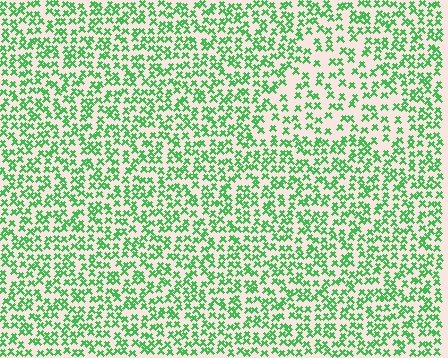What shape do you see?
I see a triangle.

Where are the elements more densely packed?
The elements are more densely packed outside the triangle boundary.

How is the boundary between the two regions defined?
The boundary is defined by a change in element density (approximately 1.7x ratio). All elements are the same color, size, and shape.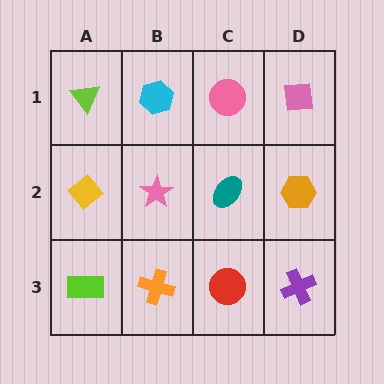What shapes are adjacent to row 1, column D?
An orange hexagon (row 2, column D), a pink circle (row 1, column C).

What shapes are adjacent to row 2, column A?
A lime triangle (row 1, column A), a lime rectangle (row 3, column A), a pink star (row 2, column B).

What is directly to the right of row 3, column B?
A red circle.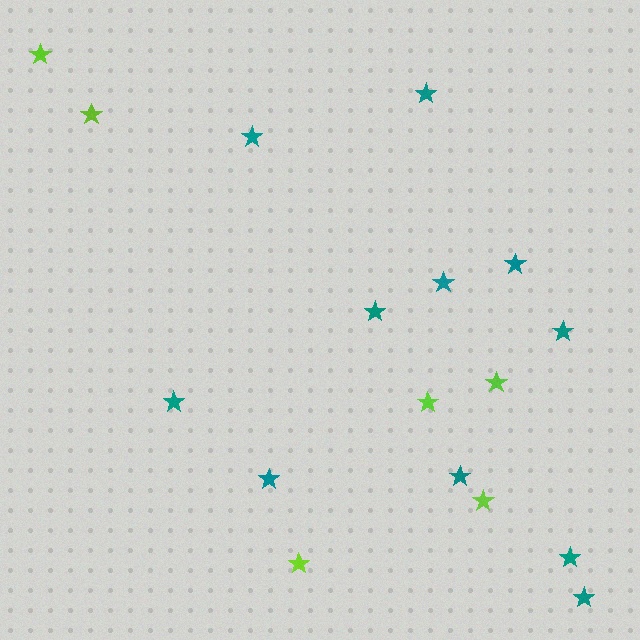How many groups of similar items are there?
There are 2 groups: one group of teal stars (11) and one group of lime stars (6).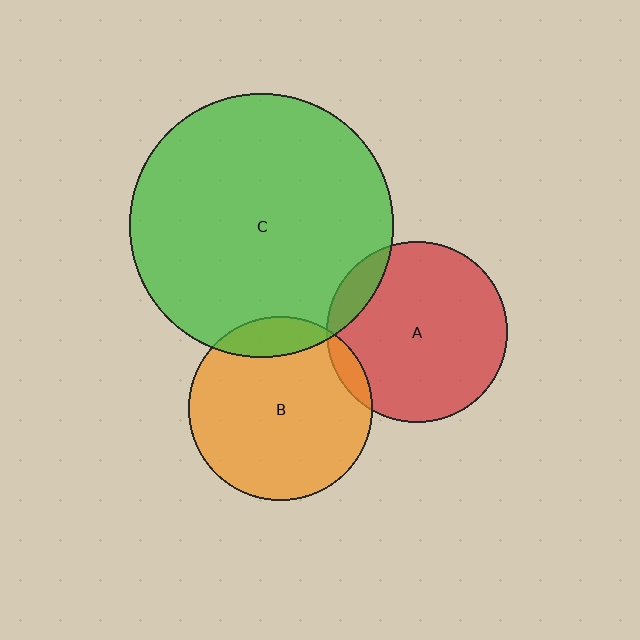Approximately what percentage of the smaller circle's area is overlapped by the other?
Approximately 5%.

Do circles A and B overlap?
Yes.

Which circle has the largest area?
Circle C (green).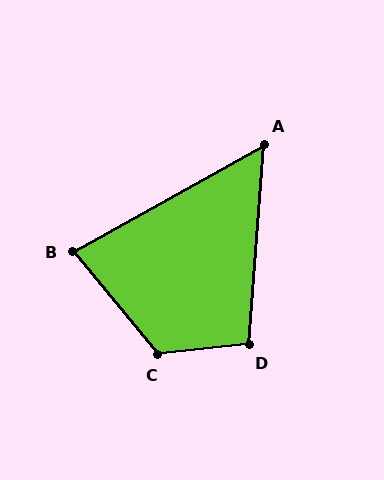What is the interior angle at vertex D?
Approximately 100 degrees (obtuse).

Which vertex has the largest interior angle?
C, at approximately 123 degrees.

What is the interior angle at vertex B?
Approximately 80 degrees (acute).